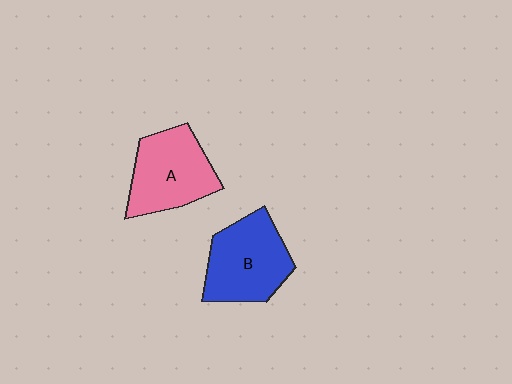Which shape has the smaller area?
Shape A (pink).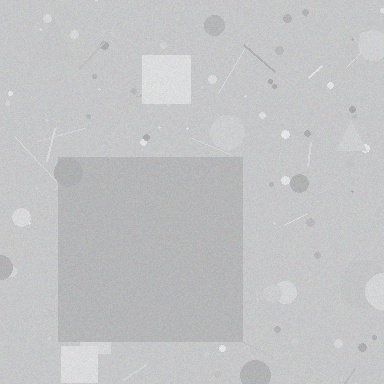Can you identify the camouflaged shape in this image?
The camouflaged shape is a square.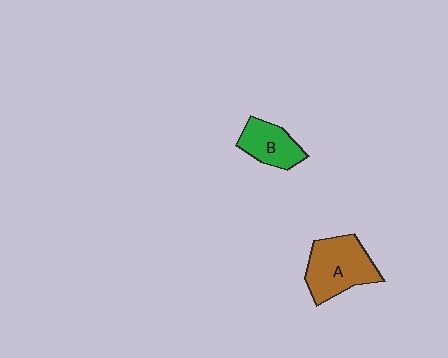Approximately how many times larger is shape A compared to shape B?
Approximately 1.5 times.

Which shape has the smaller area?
Shape B (green).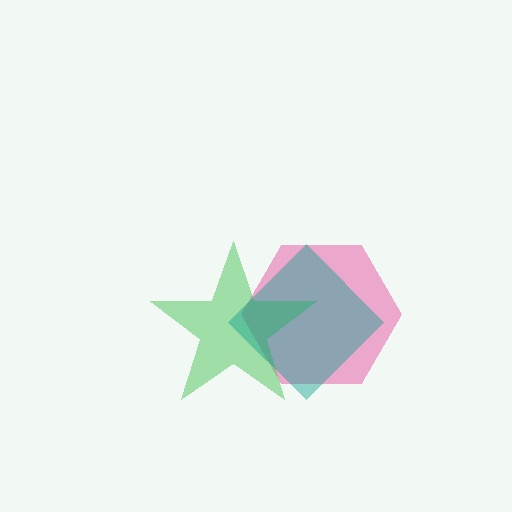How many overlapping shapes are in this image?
There are 3 overlapping shapes in the image.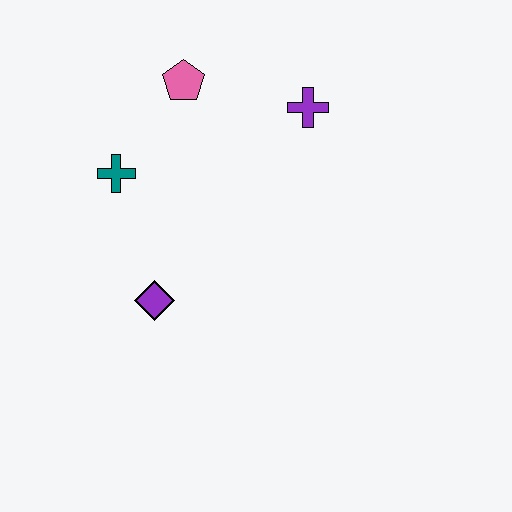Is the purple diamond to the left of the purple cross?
Yes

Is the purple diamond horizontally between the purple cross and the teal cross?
Yes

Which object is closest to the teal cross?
The pink pentagon is closest to the teal cross.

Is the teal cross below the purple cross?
Yes